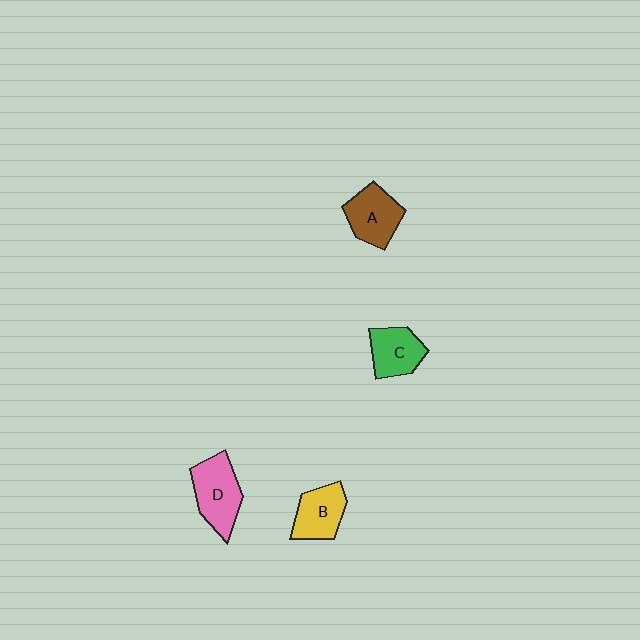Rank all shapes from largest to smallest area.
From largest to smallest: D (pink), A (brown), B (yellow), C (green).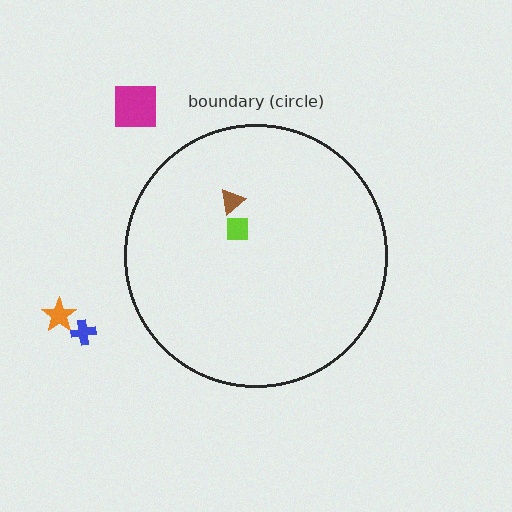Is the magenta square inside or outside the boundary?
Outside.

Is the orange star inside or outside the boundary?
Outside.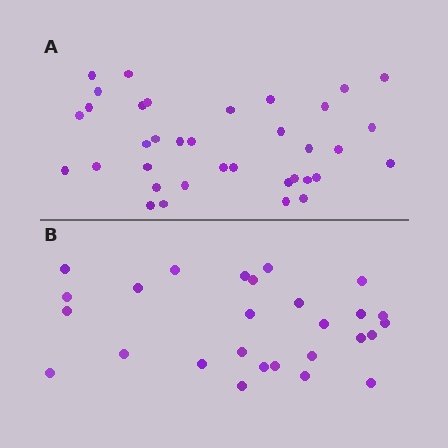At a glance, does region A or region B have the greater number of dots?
Region A (the top region) has more dots.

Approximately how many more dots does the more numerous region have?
Region A has roughly 8 or so more dots than region B.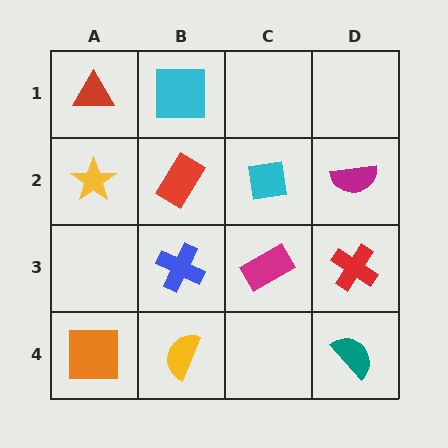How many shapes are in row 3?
3 shapes.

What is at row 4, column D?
A teal semicircle.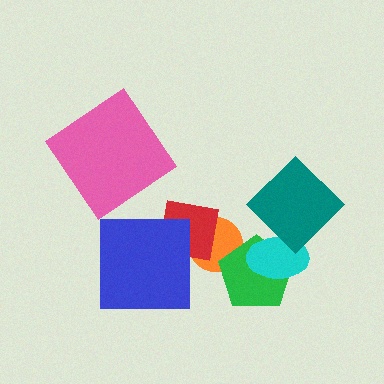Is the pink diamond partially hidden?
No, no other shape covers it.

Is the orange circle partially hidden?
Yes, it is partially covered by another shape.